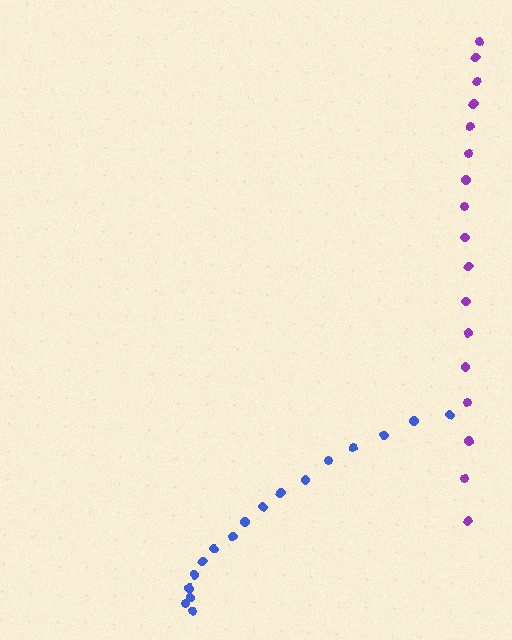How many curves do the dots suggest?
There are 2 distinct paths.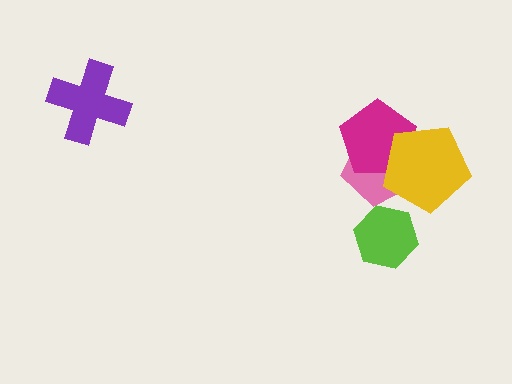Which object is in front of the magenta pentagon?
The yellow pentagon is in front of the magenta pentagon.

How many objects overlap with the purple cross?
0 objects overlap with the purple cross.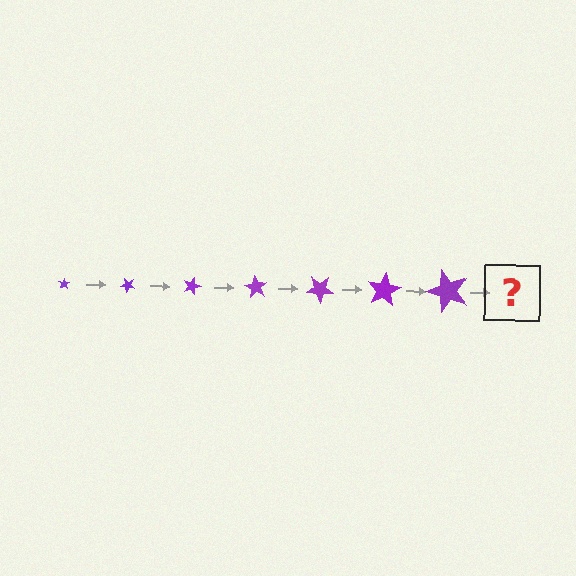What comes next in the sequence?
The next element should be a star, larger than the previous one and rotated 315 degrees from the start.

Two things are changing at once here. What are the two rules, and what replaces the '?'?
The two rules are that the star grows larger each step and it rotates 45 degrees each step. The '?' should be a star, larger than the previous one and rotated 315 degrees from the start.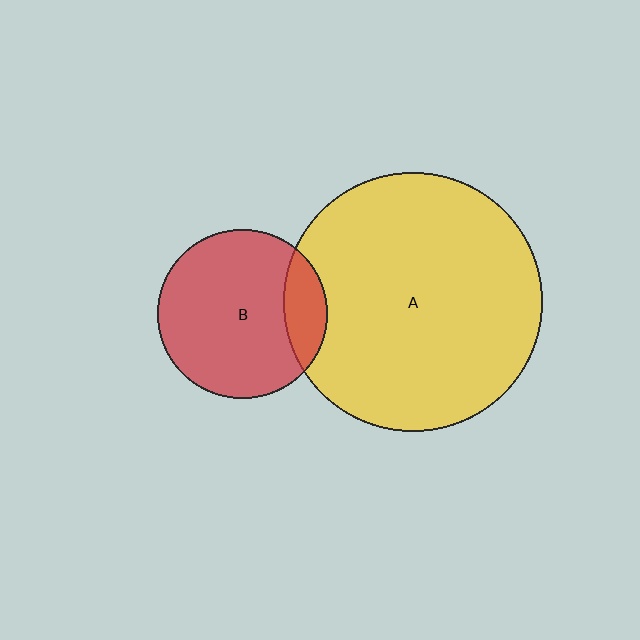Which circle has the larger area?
Circle A (yellow).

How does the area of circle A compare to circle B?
Approximately 2.3 times.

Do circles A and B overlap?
Yes.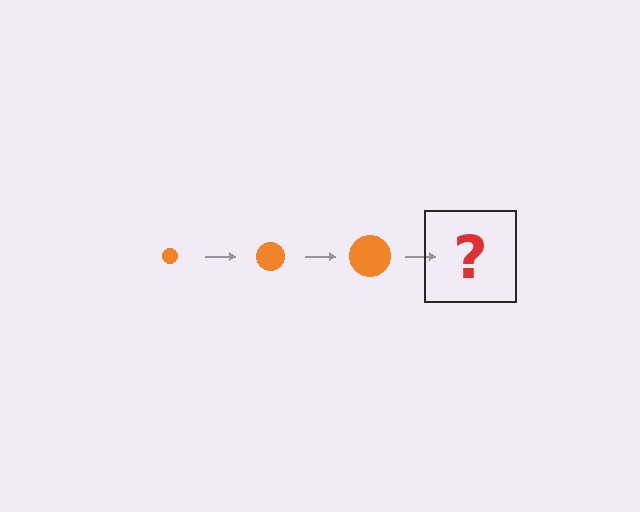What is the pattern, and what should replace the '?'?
The pattern is that the circle gets progressively larger each step. The '?' should be an orange circle, larger than the previous one.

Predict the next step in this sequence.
The next step is an orange circle, larger than the previous one.